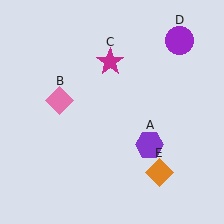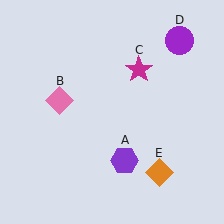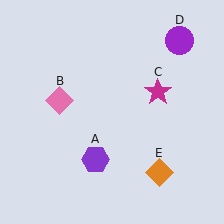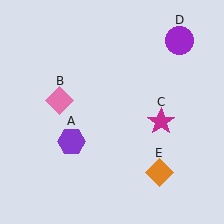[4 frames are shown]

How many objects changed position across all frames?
2 objects changed position: purple hexagon (object A), magenta star (object C).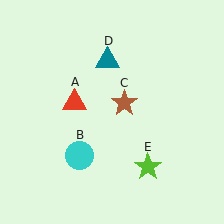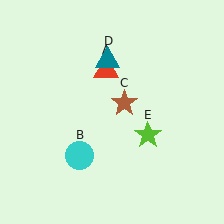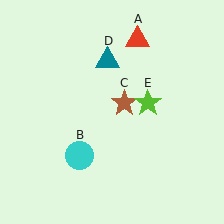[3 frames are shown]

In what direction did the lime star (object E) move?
The lime star (object E) moved up.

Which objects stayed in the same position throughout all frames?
Cyan circle (object B) and brown star (object C) and teal triangle (object D) remained stationary.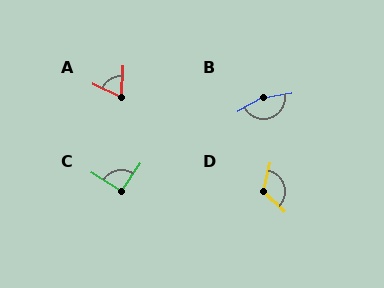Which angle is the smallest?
A, at approximately 66 degrees.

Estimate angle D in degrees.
Approximately 120 degrees.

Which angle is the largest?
B, at approximately 160 degrees.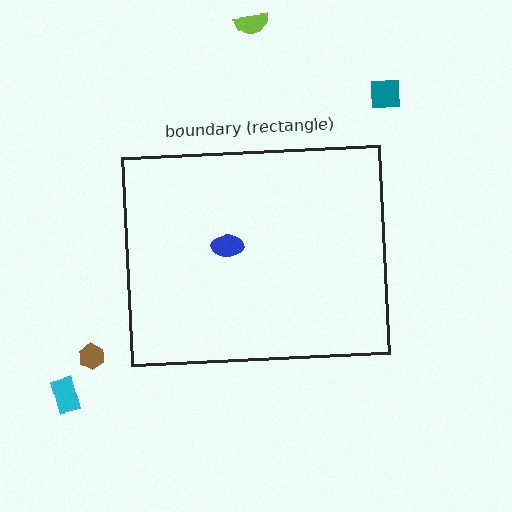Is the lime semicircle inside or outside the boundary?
Outside.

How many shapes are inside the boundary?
1 inside, 4 outside.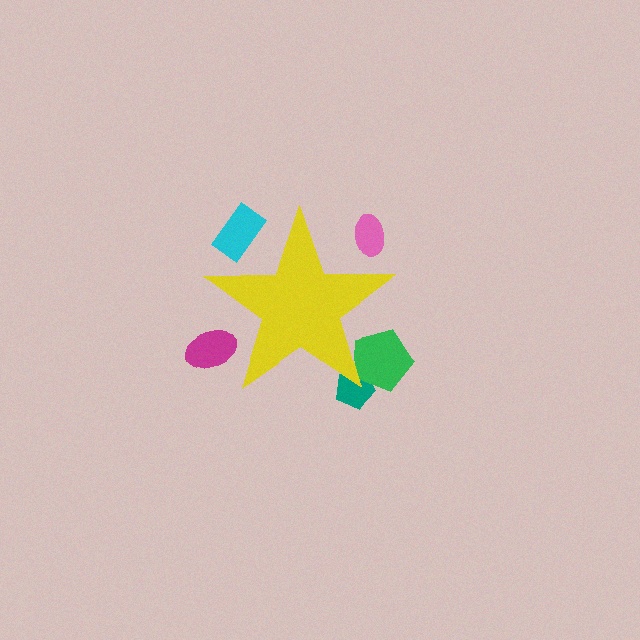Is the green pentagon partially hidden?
Yes, the green pentagon is partially hidden behind the yellow star.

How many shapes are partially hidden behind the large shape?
6 shapes are partially hidden.